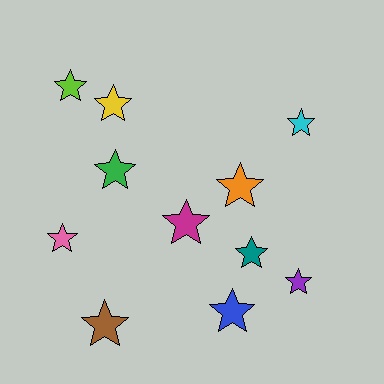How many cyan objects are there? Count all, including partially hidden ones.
There is 1 cyan object.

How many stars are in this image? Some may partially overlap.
There are 11 stars.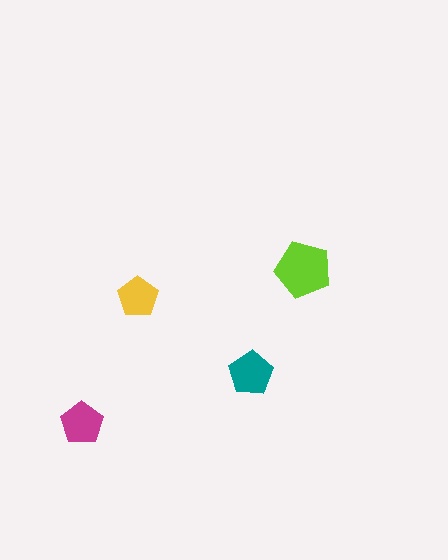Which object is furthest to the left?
The magenta pentagon is leftmost.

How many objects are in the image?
There are 4 objects in the image.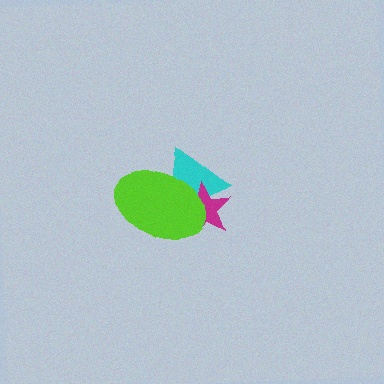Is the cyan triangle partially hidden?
Yes, it is partially covered by another shape.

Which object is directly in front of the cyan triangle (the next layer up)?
The magenta star is directly in front of the cyan triangle.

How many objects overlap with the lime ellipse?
2 objects overlap with the lime ellipse.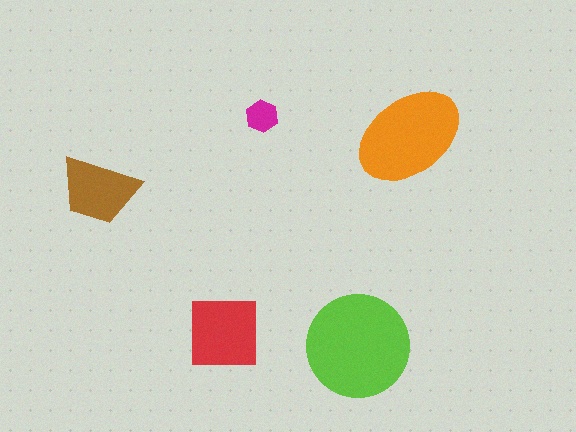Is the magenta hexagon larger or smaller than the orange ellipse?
Smaller.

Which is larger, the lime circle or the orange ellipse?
The lime circle.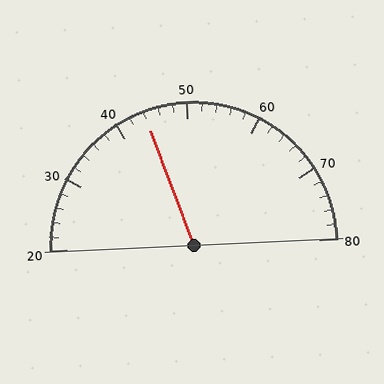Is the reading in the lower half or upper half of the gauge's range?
The reading is in the lower half of the range (20 to 80).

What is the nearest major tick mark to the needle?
The nearest major tick mark is 40.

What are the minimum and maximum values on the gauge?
The gauge ranges from 20 to 80.